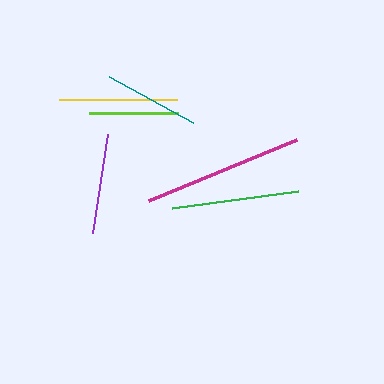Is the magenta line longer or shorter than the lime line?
The magenta line is longer than the lime line.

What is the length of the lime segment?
The lime segment is approximately 89 pixels long.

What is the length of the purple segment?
The purple segment is approximately 100 pixels long.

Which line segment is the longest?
The magenta line is the longest at approximately 161 pixels.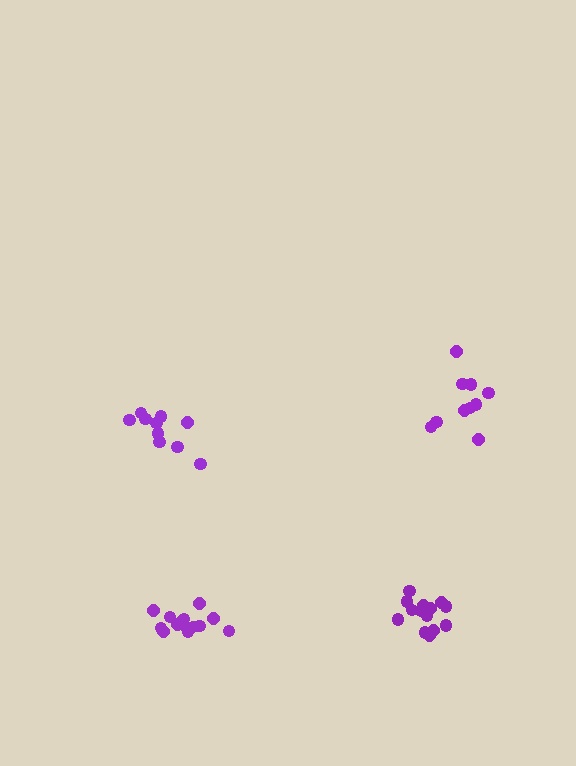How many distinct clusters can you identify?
There are 4 distinct clusters.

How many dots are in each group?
Group 1: 14 dots, Group 2: 15 dots, Group 3: 10 dots, Group 4: 10 dots (49 total).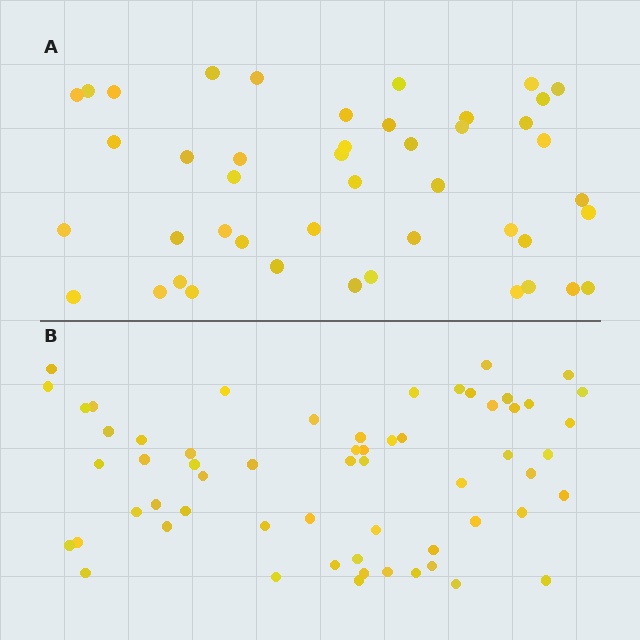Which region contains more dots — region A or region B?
Region B (the bottom region) has more dots.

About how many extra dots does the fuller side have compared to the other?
Region B has approximately 15 more dots than region A.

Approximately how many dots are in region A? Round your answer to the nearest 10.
About 40 dots. (The exact count is 45, which rounds to 40.)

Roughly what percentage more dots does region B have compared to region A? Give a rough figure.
About 35% more.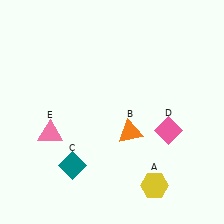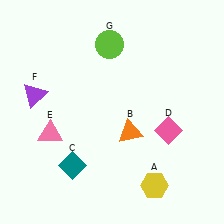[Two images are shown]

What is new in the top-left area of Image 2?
A purple triangle (F) was added in the top-left area of Image 2.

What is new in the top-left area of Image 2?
A lime circle (G) was added in the top-left area of Image 2.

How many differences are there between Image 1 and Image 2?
There are 2 differences between the two images.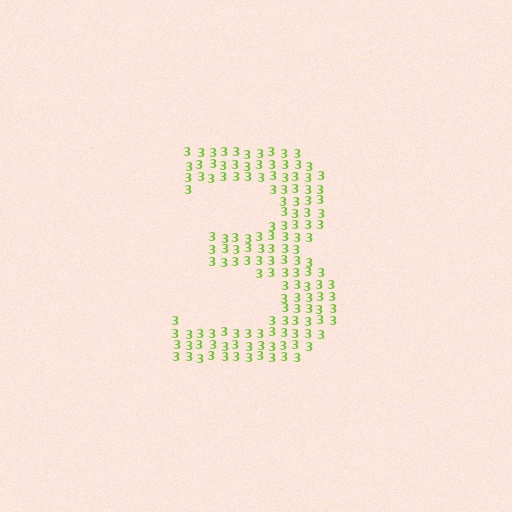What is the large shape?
The large shape is the digit 3.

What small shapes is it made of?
It is made of small digit 3's.